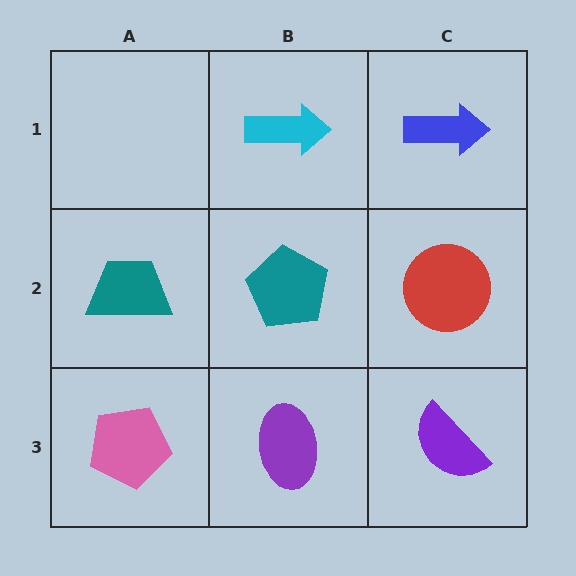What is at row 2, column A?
A teal trapezoid.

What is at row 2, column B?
A teal pentagon.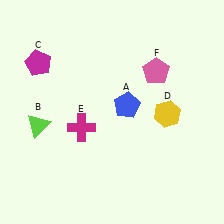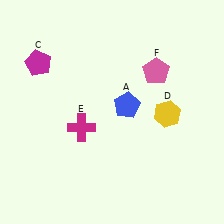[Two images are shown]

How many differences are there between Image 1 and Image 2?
There is 1 difference between the two images.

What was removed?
The lime triangle (B) was removed in Image 2.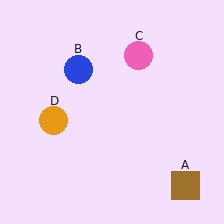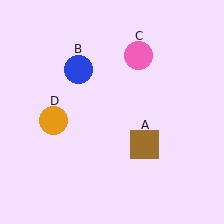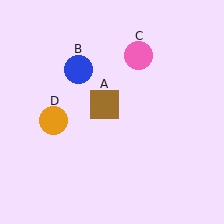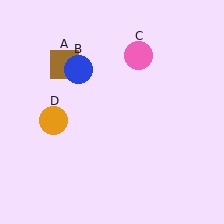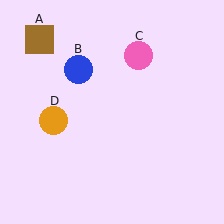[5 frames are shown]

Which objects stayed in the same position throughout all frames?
Blue circle (object B) and pink circle (object C) and orange circle (object D) remained stationary.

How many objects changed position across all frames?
1 object changed position: brown square (object A).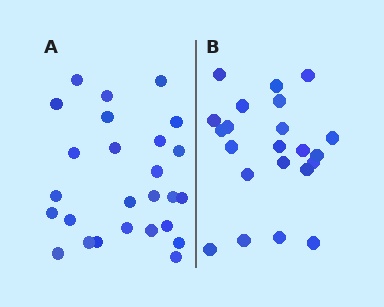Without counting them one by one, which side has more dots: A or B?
Region A (the left region) has more dots.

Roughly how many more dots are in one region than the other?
Region A has about 4 more dots than region B.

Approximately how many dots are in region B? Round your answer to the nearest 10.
About 20 dots. (The exact count is 22, which rounds to 20.)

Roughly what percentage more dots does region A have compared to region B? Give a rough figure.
About 20% more.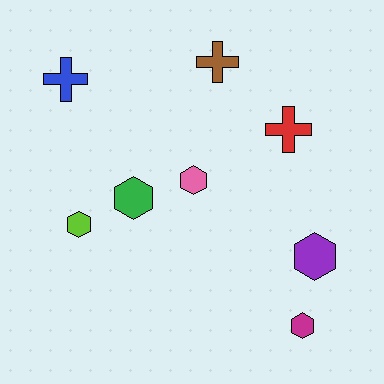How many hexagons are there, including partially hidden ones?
There are 5 hexagons.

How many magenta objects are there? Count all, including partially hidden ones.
There is 1 magenta object.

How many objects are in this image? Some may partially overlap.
There are 8 objects.